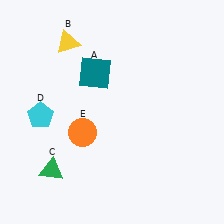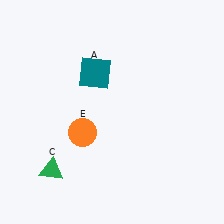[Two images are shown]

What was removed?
The yellow triangle (B), the cyan pentagon (D) were removed in Image 2.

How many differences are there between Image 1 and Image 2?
There are 2 differences between the two images.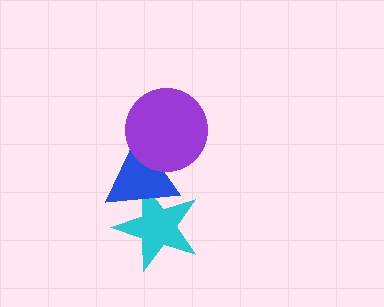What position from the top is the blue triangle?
The blue triangle is 2nd from the top.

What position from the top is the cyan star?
The cyan star is 3rd from the top.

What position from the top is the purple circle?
The purple circle is 1st from the top.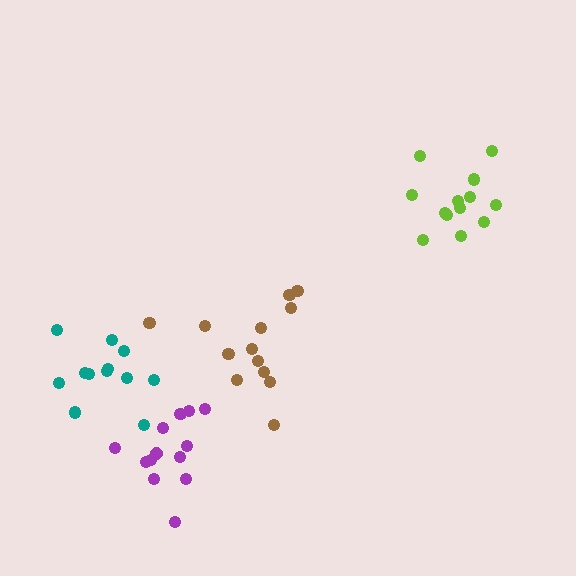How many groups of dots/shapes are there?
There are 4 groups.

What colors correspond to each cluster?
The clusters are colored: teal, lime, purple, brown.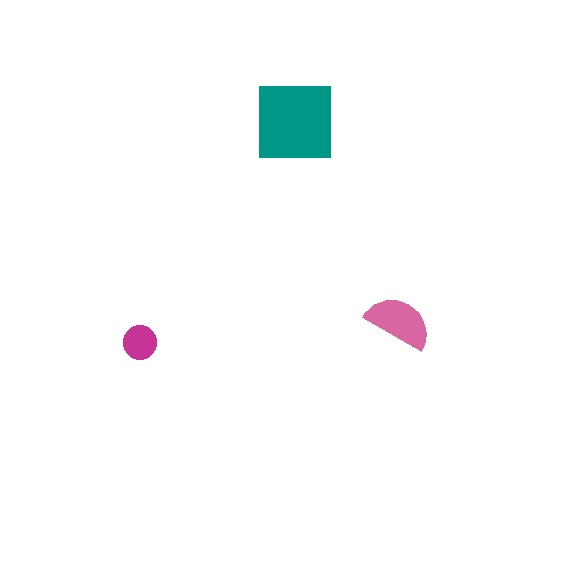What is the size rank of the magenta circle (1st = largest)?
3rd.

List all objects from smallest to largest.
The magenta circle, the pink semicircle, the teal square.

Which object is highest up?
The teal square is topmost.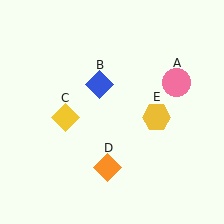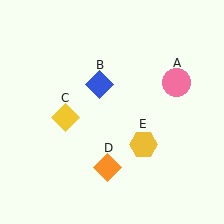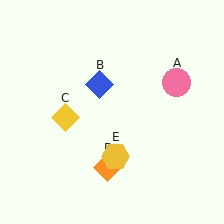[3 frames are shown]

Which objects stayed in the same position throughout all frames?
Pink circle (object A) and blue diamond (object B) and yellow diamond (object C) and orange diamond (object D) remained stationary.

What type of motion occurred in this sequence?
The yellow hexagon (object E) rotated clockwise around the center of the scene.